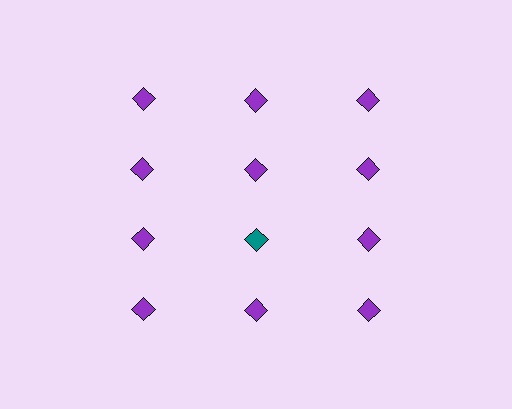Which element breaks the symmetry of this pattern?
The teal diamond in the third row, second from left column breaks the symmetry. All other shapes are purple diamonds.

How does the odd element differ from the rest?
It has a different color: teal instead of purple.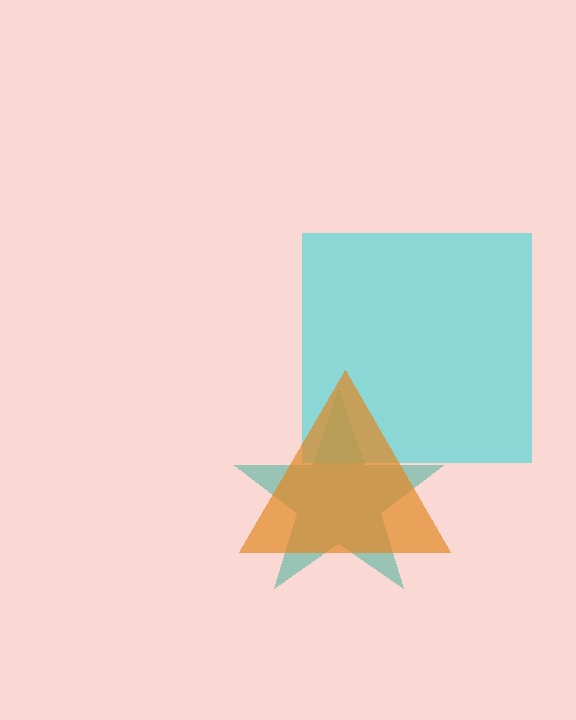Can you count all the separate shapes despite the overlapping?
Yes, there are 3 separate shapes.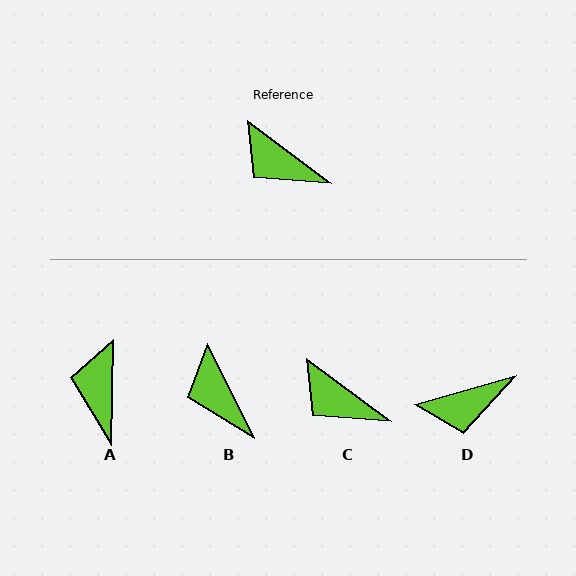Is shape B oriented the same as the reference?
No, it is off by about 26 degrees.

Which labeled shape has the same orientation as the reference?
C.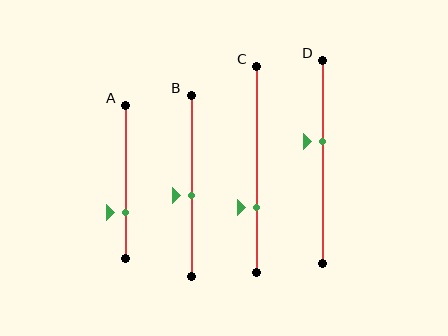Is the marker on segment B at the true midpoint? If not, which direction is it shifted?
No, the marker on segment B is shifted downward by about 6% of the segment length.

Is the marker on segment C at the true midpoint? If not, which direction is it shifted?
No, the marker on segment C is shifted downward by about 19% of the segment length.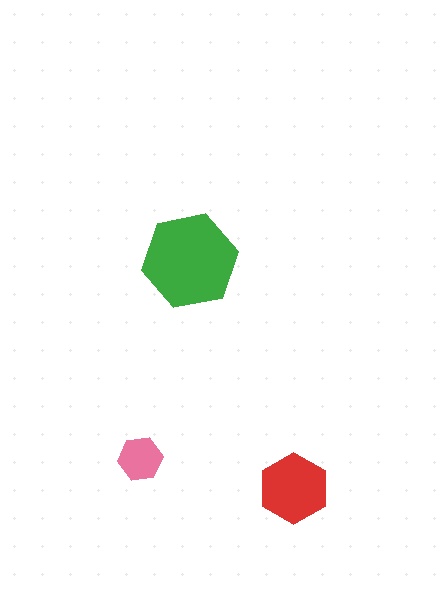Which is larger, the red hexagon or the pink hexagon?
The red one.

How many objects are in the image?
There are 3 objects in the image.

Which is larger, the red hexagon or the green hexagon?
The green one.